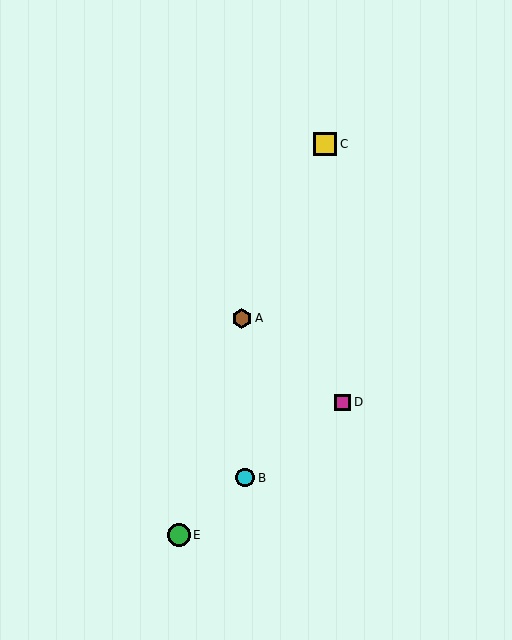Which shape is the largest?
The yellow square (labeled C) is the largest.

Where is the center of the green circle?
The center of the green circle is at (179, 535).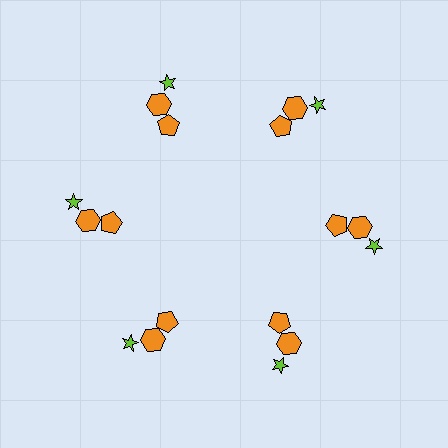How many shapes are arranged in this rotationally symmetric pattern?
There are 18 shapes, arranged in 6 groups of 3.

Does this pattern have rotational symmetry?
Yes, this pattern has 6-fold rotational symmetry. It looks the same after rotating 60 degrees around the center.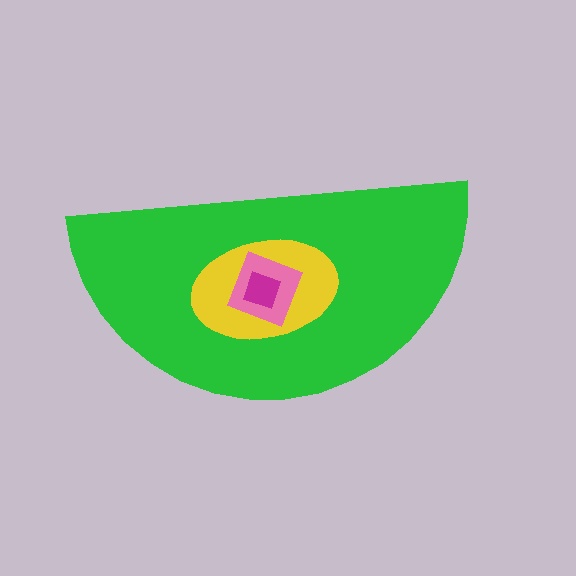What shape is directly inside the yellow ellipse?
The pink square.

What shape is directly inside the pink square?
The magenta diamond.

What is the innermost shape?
The magenta diamond.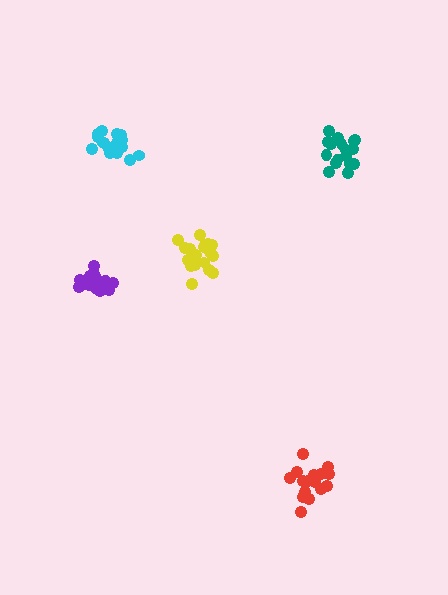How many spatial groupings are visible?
There are 5 spatial groupings.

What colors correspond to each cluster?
The clusters are colored: teal, cyan, purple, red, yellow.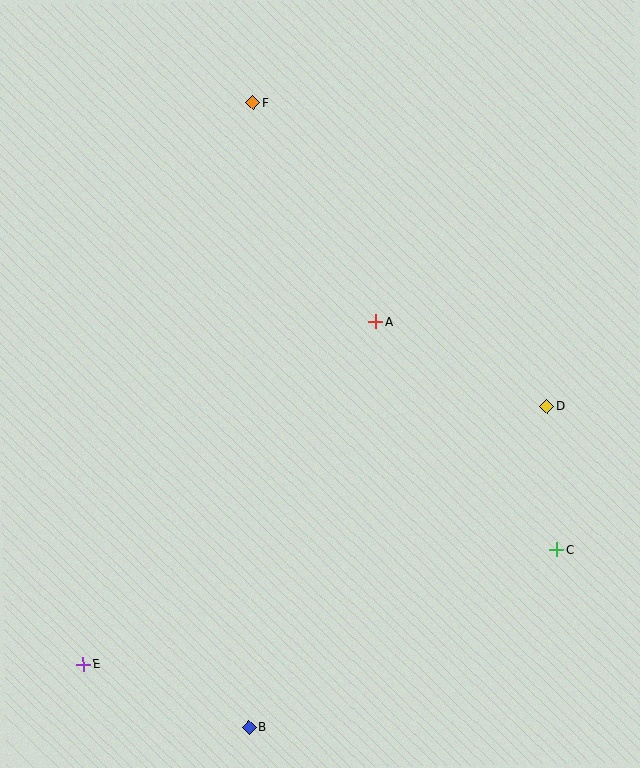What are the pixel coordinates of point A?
Point A is at (376, 322).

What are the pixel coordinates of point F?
Point F is at (253, 103).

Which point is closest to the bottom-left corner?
Point E is closest to the bottom-left corner.